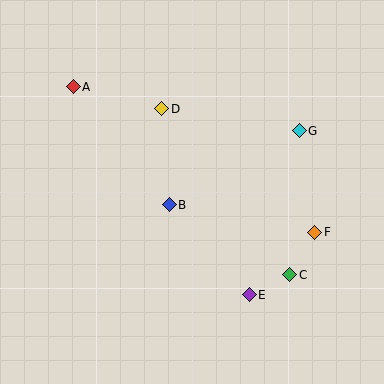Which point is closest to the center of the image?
Point B at (169, 205) is closest to the center.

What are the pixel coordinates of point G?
Point G is at (299, 131).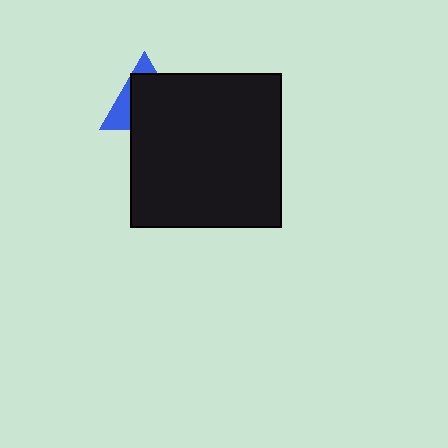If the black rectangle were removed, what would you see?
You would see the complete blue triangle.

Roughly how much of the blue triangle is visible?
A small part of it is visible (roughly 31%).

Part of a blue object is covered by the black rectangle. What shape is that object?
It is a triangle.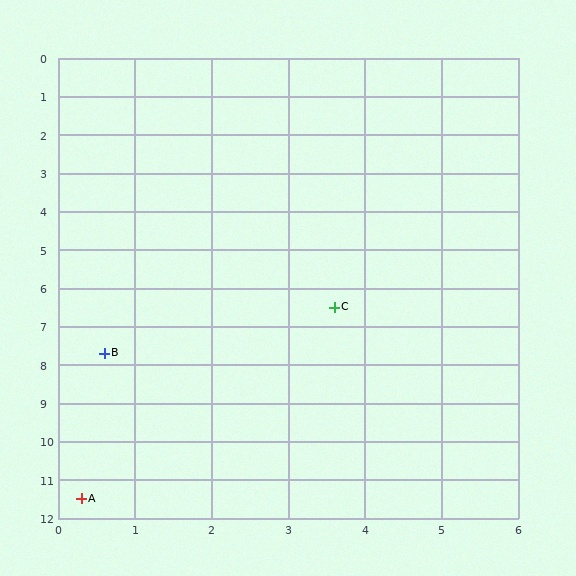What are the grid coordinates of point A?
Point A is at approximately (0.3, 11.5).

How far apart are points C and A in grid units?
Points C and A are about 6.0 grid units apart.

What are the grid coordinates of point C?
Point C is at approximately (3.6, 6.5).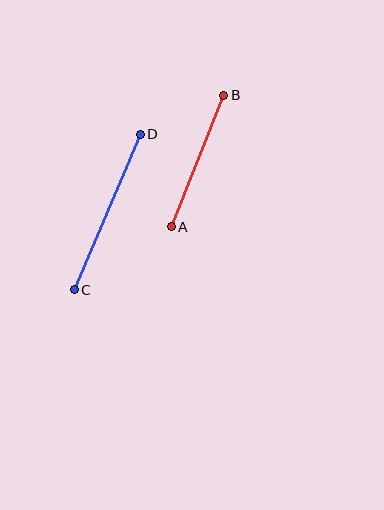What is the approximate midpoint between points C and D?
The midpoint is at approximately (107, 212) pixels.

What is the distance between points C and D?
The distance is approximately 169 pixels.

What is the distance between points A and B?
The distance is approximately 142 pixels.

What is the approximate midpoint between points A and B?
The midpoint is at approximately (197, 161) pixels.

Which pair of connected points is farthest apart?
Points C and D are farthest apart.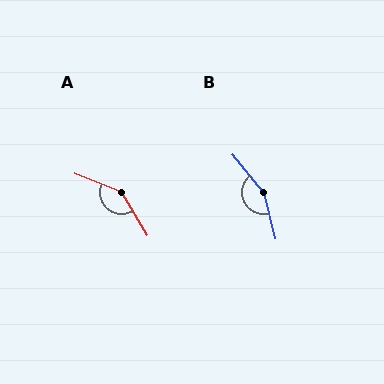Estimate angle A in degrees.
Approximately 143 degrees.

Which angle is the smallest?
A, at approximately 143 degrees.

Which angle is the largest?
B, at approximately 156 degrees.